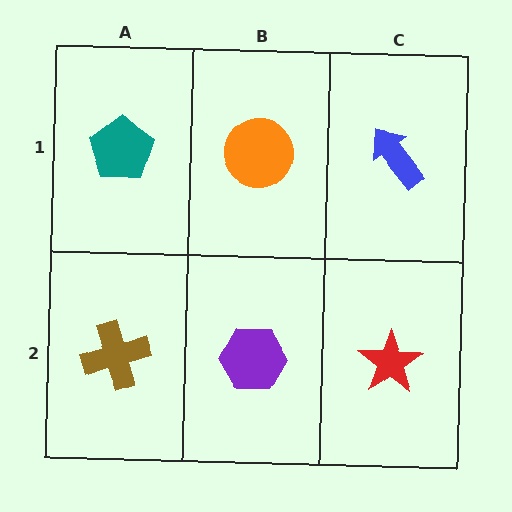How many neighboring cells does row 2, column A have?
2.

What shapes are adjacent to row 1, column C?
A red star (row 2, column C), an orange circle (row 1, column B).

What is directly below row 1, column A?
A brown cross.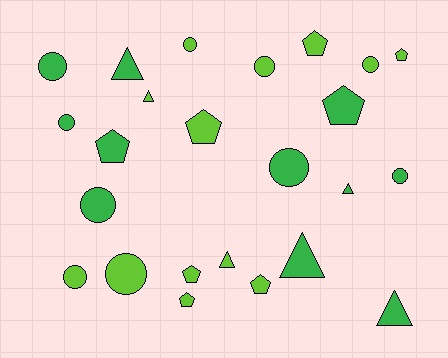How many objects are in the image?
There are 24 objects.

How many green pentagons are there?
There are 2 green pentagons.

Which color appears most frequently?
Lime, with 13 objects.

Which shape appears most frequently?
Circle, with 10 objects.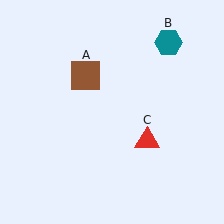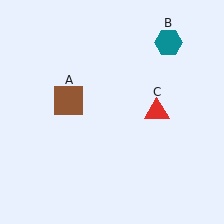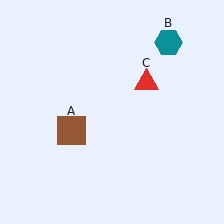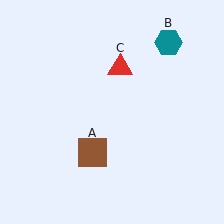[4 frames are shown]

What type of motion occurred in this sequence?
The brown square (object A), red triangle (object C) rotated counterclockwise around the center of the scene.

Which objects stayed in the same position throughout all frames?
Teal hexagon (object B) remained stationary.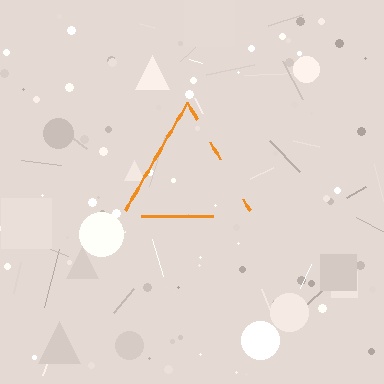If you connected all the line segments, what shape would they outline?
They would outline a triangle.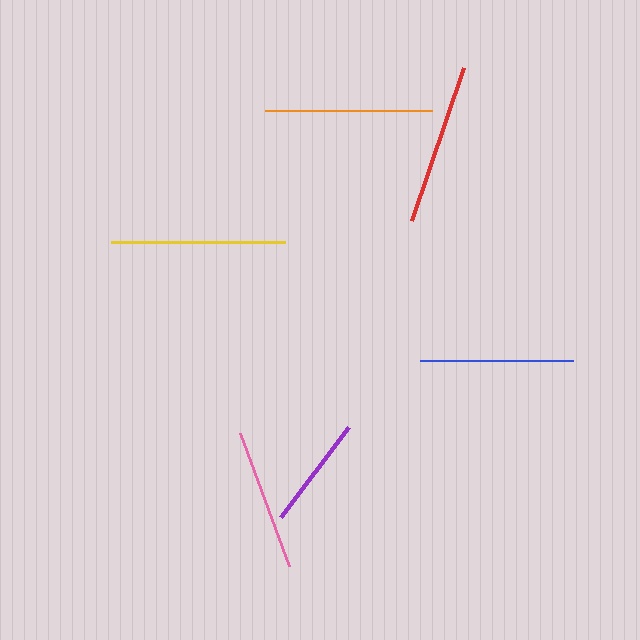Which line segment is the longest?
The yellow line is the longest at approximately 175 pixels.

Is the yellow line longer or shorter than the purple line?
The yellow line is longer than the purple line.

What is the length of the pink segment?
The pink segment is approximately 142 pixels long.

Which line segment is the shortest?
The purple line is the shortest at approximately 113 pixels.